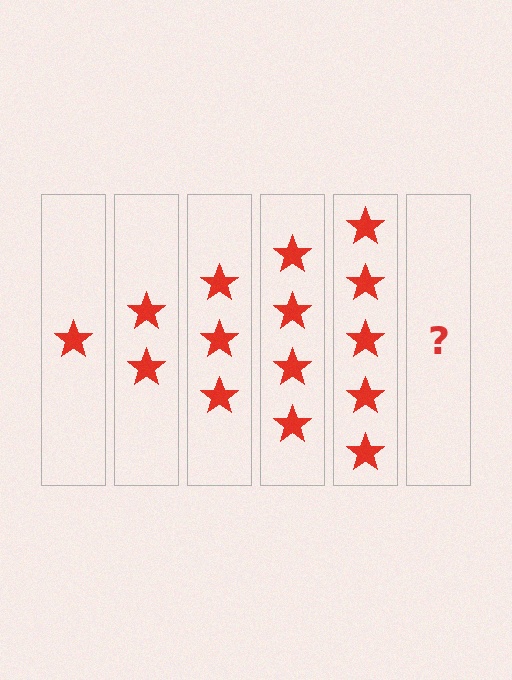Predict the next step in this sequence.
The next step is 6 stars.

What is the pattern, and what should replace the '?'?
The pattern is that each step adds one more star. The '?' should be 6 stars.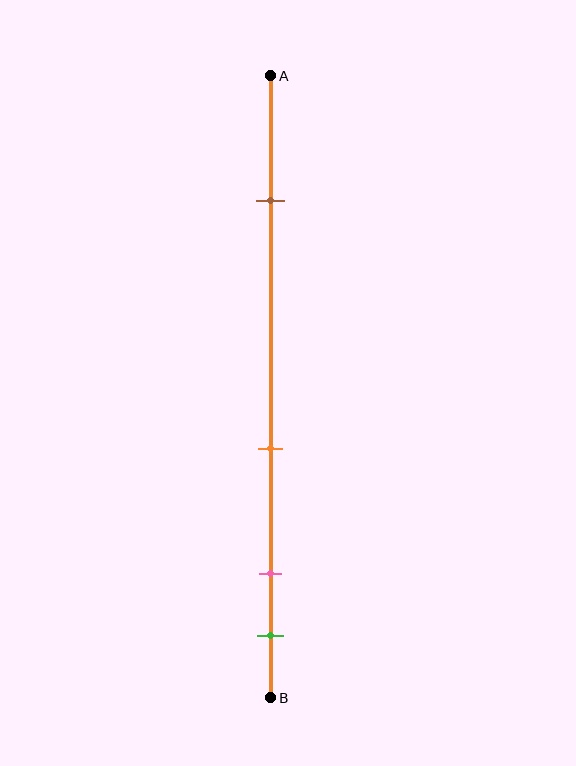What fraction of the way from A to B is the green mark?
The green mark is approximately 90% (0.9) of the way from A to B.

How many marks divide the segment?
There are 4 marks dividing the segment.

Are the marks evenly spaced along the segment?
No, the marks are not evenly spaced.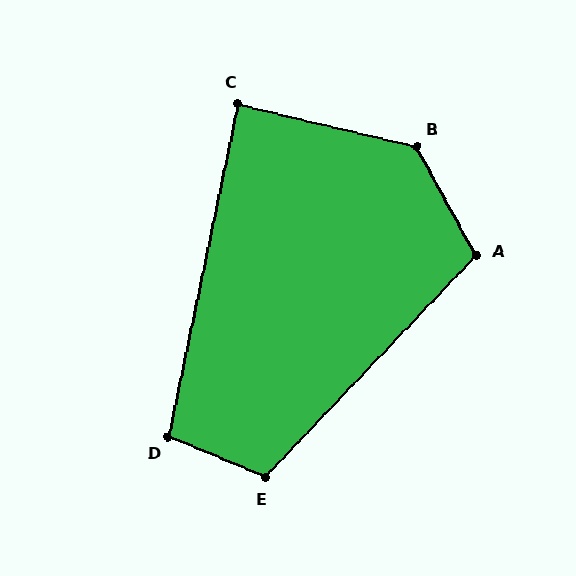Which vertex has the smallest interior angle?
C, at approximately 88 degrees.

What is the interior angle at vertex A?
Approximately 108 degrees (obtuse).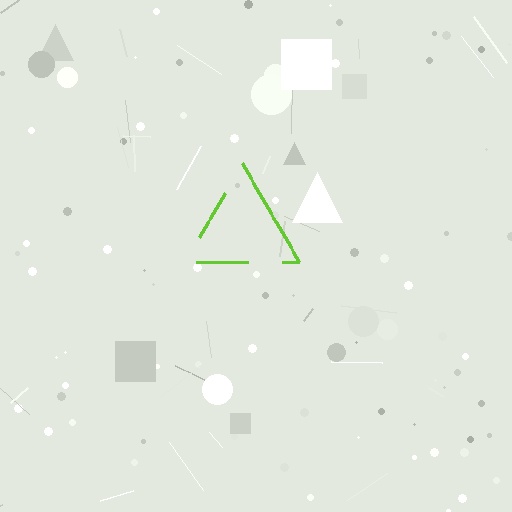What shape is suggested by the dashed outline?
The dashed outline suggests a triangle.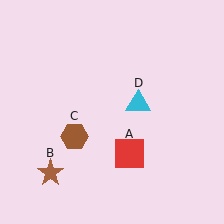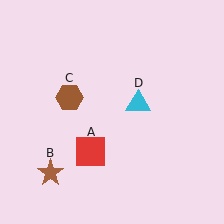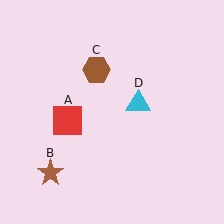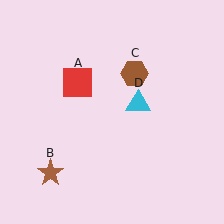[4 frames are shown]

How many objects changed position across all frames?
2 objects changed position: red square (object A), brown hexagon (object C).